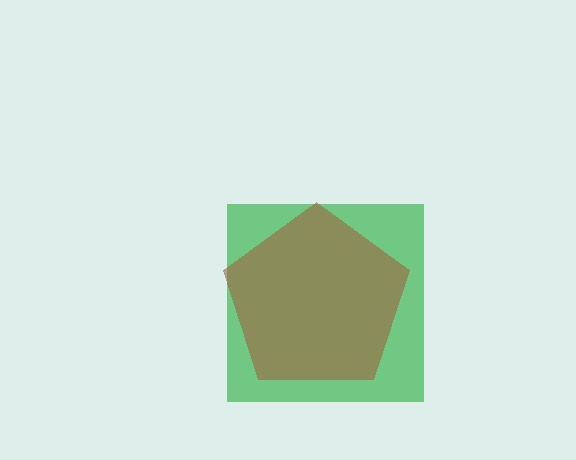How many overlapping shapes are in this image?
There are 2 overlapping shapes in the image.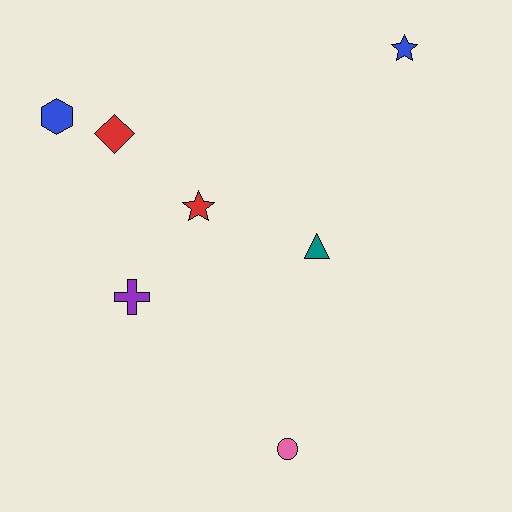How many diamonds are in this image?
There is 1 diamond.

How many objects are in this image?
There are 7 objects.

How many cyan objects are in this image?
There are no cyan objects.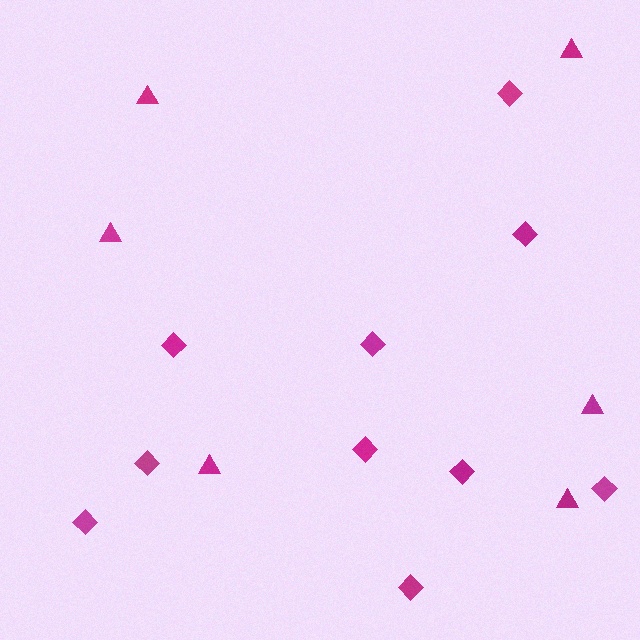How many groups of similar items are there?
There are 2 groups: one group of diamonds (10) and one group of triangles (6).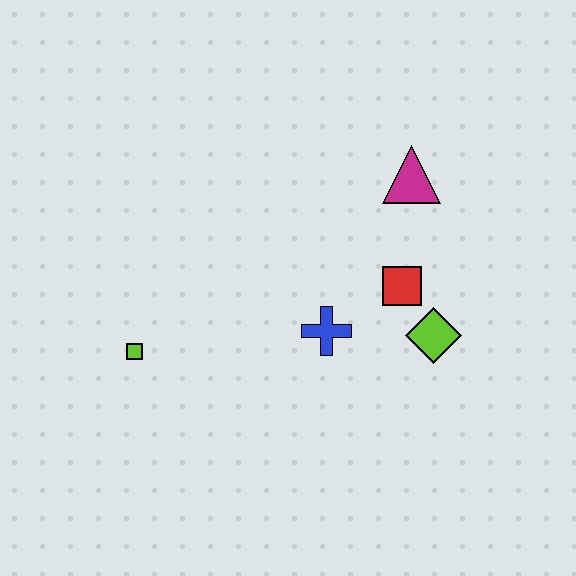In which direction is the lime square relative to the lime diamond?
The lime square is to the left of the lime diamond.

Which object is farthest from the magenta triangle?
The lime square is farthest from the magenta triangle.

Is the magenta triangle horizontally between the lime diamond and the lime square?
Yes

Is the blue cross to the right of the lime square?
Yes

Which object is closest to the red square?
The lime diamond is closest to the red square.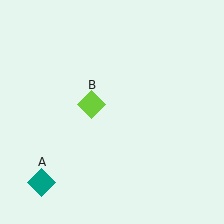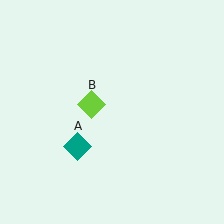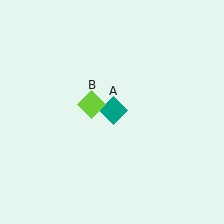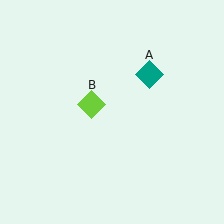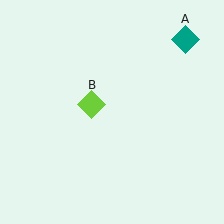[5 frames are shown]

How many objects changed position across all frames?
1 object changed position: teal diamond (object A).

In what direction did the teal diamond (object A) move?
The teal diamond (object A) moved up and to the right.